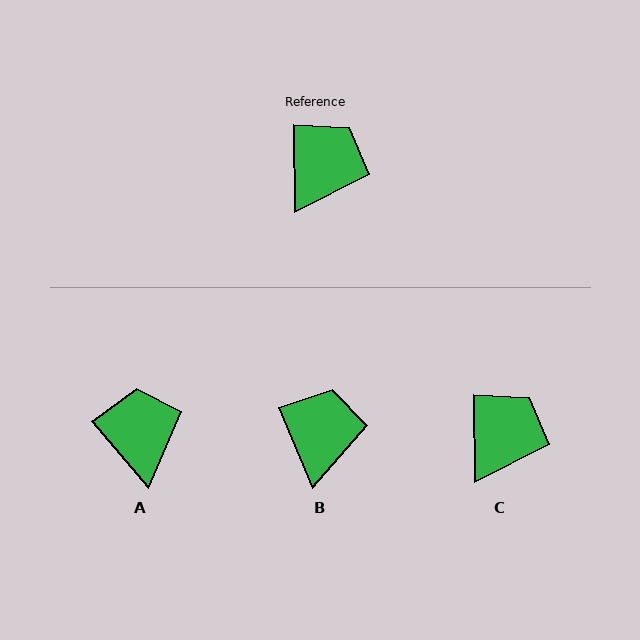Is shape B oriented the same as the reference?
No, it is off by about 22 degrees.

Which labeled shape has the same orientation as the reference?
C.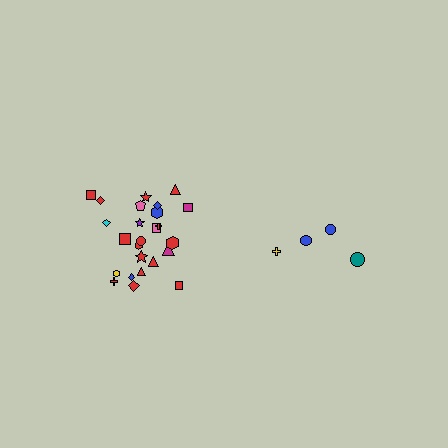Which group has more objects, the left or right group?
The left group.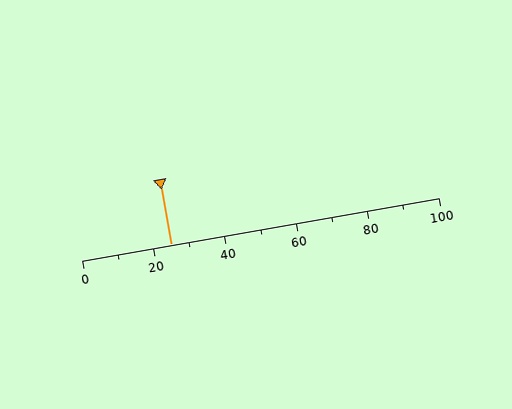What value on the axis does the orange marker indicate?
The marker indicates approximately 25.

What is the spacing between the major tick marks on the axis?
The major ticks are spaced 20 apart.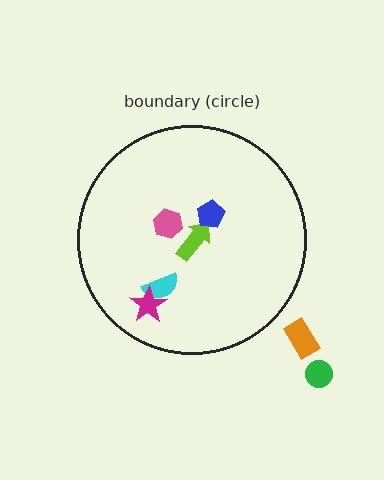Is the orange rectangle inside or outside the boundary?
Outside.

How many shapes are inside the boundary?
5 inside, 2 outside.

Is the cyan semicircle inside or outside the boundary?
Inside.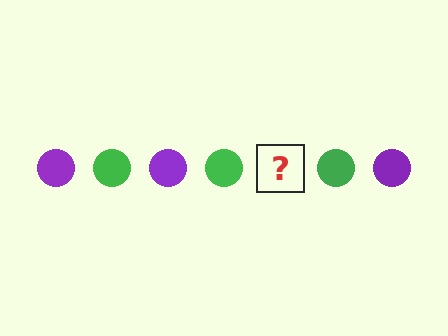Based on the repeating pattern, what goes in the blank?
The blank should be a purple circle.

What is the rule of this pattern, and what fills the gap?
The rule is that the pattern cycles through purple, green circles. The gap should be filled with a purple circle.